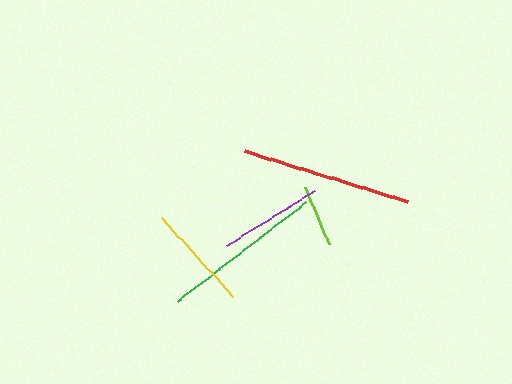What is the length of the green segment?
The green segment is approximately 163 pixels long.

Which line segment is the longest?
The red line is the longest at approximately 172 pixels.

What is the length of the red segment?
The red segment is approximately 172 pixels long.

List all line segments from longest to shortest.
From longest to shortest: red, green, yellow, purple, lime.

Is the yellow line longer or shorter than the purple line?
The yellow line is longer than the purple line.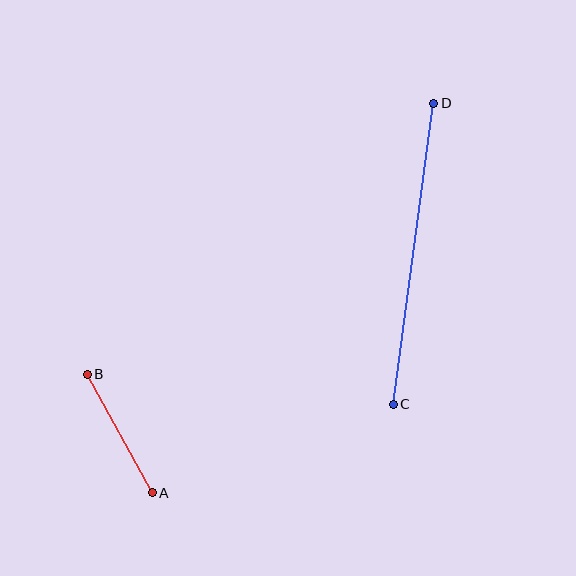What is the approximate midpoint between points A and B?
The midpoint is at approximately (120, 434) pixels.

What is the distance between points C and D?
The distance is approximately 304 pixels.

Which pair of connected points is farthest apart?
Points C and D are farthest apart.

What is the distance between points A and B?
The distance is approximately 135 pixels.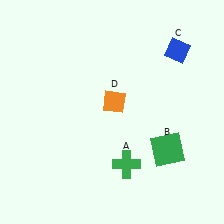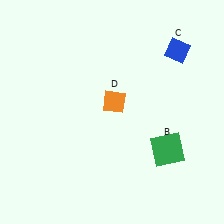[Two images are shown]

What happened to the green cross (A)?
The green cross (A) was removed in Image 2. It was in the bottom-right area of Image 1.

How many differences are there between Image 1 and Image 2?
There is 1 difference between the two images.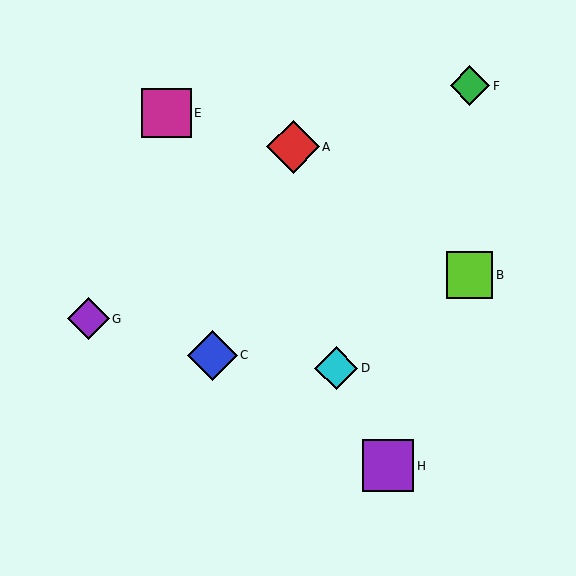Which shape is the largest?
The red diamond (labeled A) is the largest.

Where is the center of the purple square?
The center of the purple square is at (388, 466).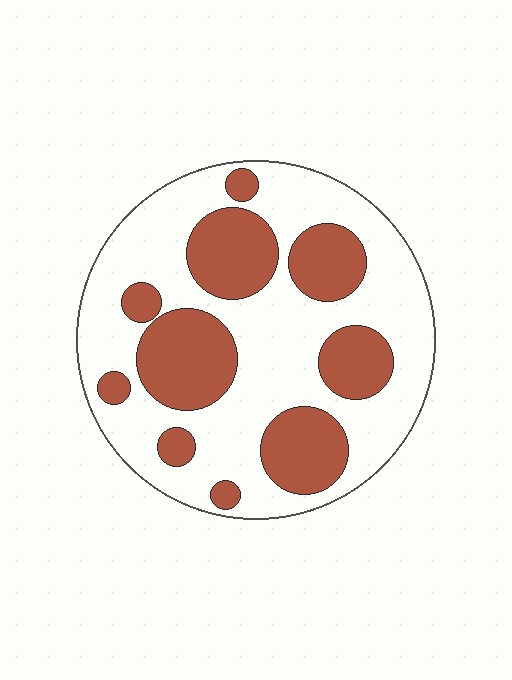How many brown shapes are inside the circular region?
10.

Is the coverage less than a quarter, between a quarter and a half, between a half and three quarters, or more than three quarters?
Between a quarter and a half.